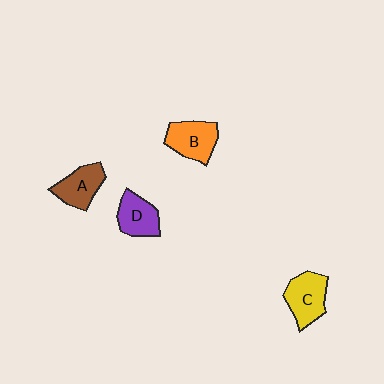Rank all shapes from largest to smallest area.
From largest to smallest: C (yellow), B (orange), A (brown), D (purple).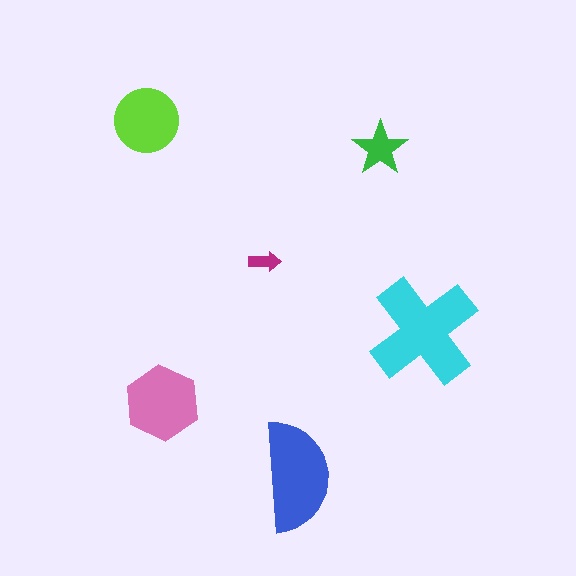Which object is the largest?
The cyan cross.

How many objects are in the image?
There are 6 objects in the image.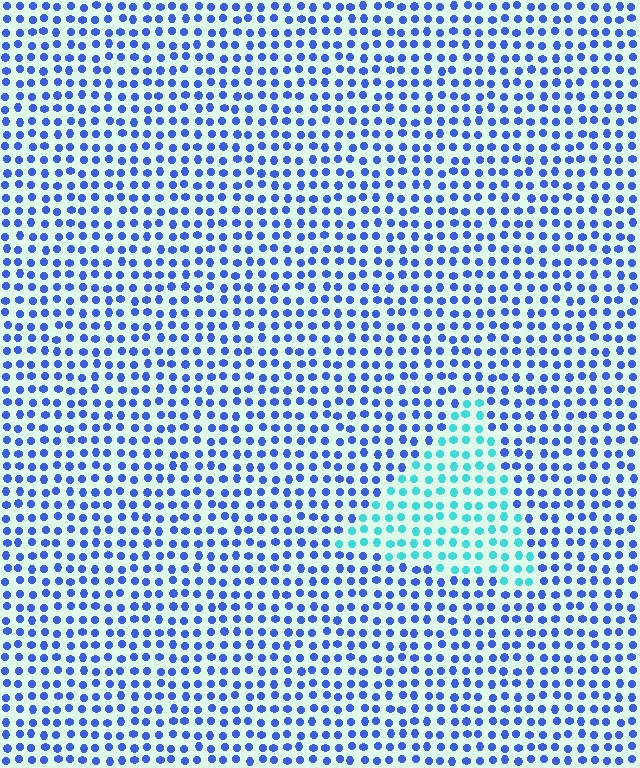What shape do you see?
I see a triangle.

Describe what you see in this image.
The image is filled with small blue elements in a uniform arrangement. A triangle-shaped region is visible where the elements are tinted to a slightly different hue, forming a subtle color boundary.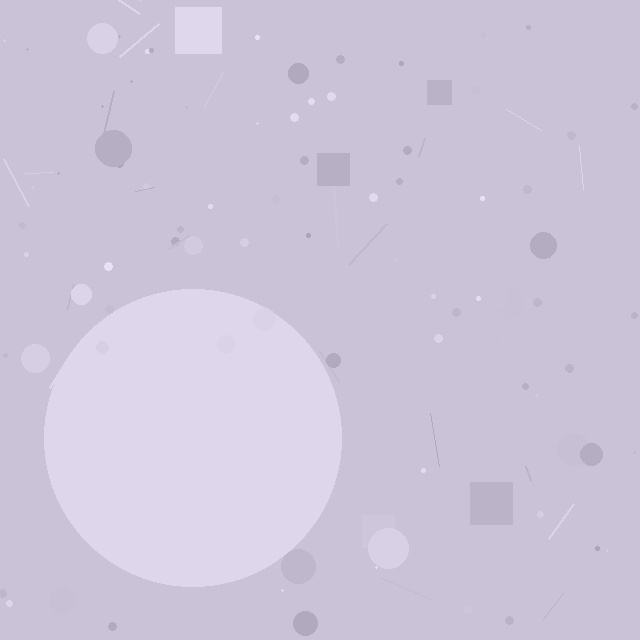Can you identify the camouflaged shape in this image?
The camouflaged shape is a circle.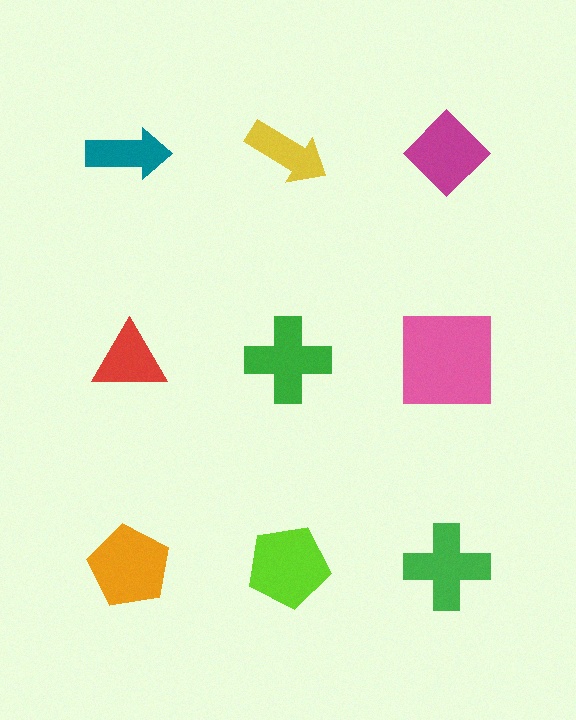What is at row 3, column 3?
A green cross.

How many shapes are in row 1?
3 shapes.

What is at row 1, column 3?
A magenta diamond.